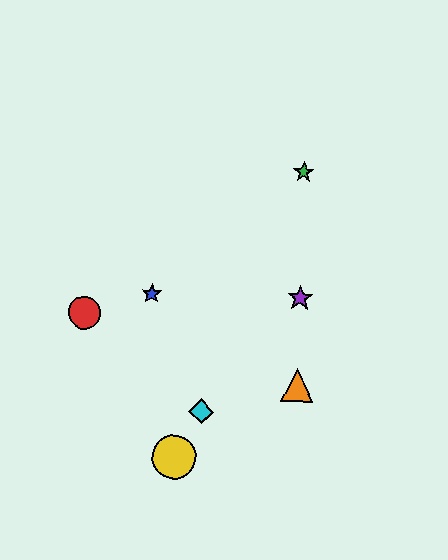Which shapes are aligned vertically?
The green star, the purple star, the orange triangle are aligned vertically.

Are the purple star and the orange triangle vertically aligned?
Yes, both are at x≈300.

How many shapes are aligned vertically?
3 shapes (the green star, the purple star, the orange triangle) are aligned vertically.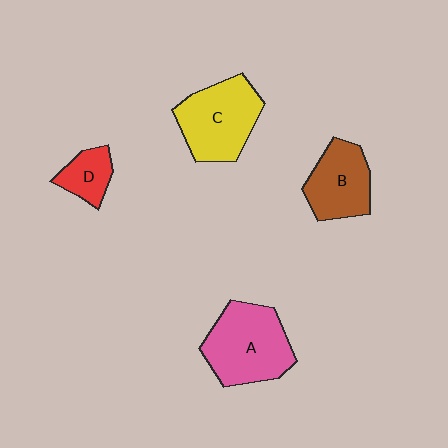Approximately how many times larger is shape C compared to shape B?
Approximately 1.3 times.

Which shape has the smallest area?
Shape D (red).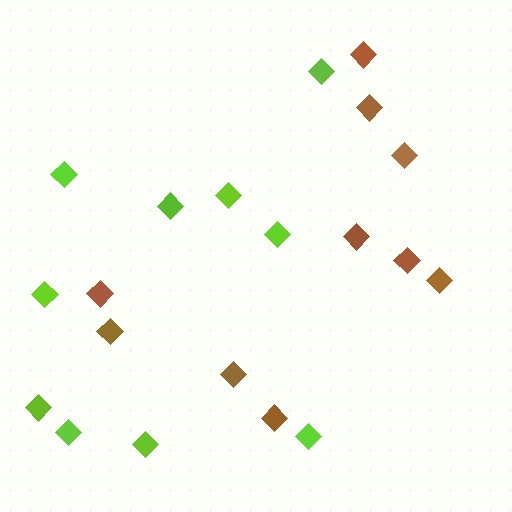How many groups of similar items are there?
There are 2 groups: one group of brown diamonds (10) and one group of lime diamonds (10).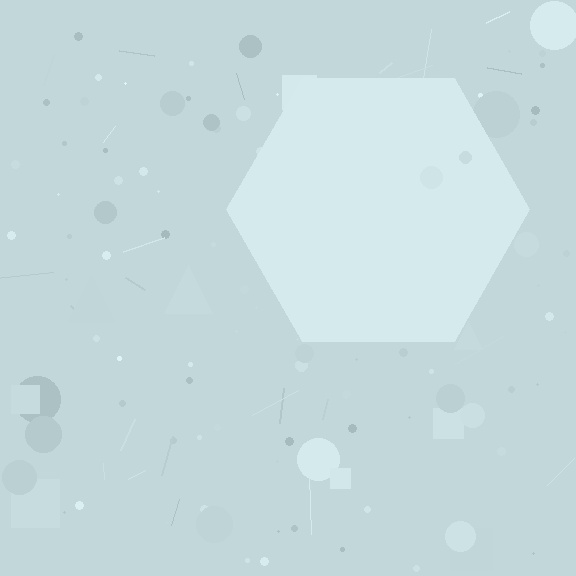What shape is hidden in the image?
A hexagon is hidden in the image.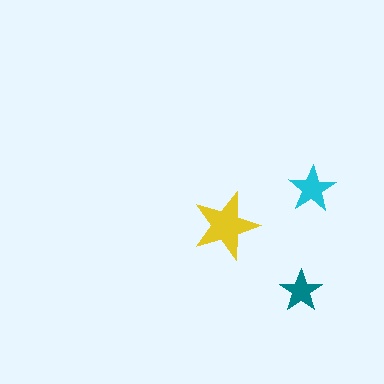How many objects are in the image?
There are 3 objects in the image.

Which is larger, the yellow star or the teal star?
The yellow one.